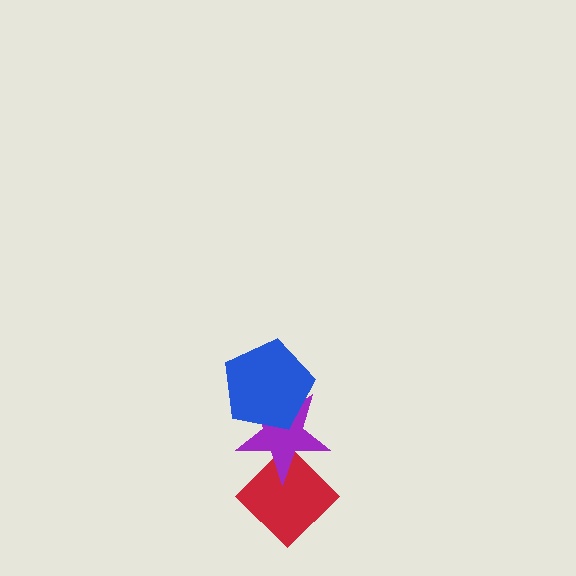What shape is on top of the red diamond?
The purple star is on top of the red diamond.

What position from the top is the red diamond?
The red diamond is 3rd from the top.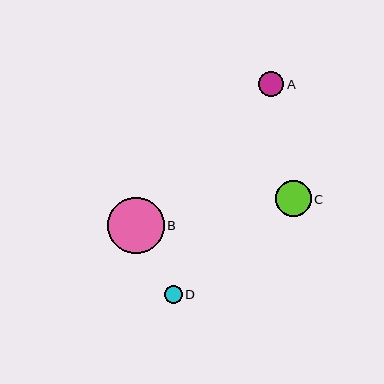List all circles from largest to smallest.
From largest to smallest: B, C, A, D.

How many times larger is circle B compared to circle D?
Circle B is approximately 3.2 times the size of circle D.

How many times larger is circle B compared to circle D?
Circle B is approximately 3.2 times the size of circle D.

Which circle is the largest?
Circle B is the largest with a size of approximately 57 pixels.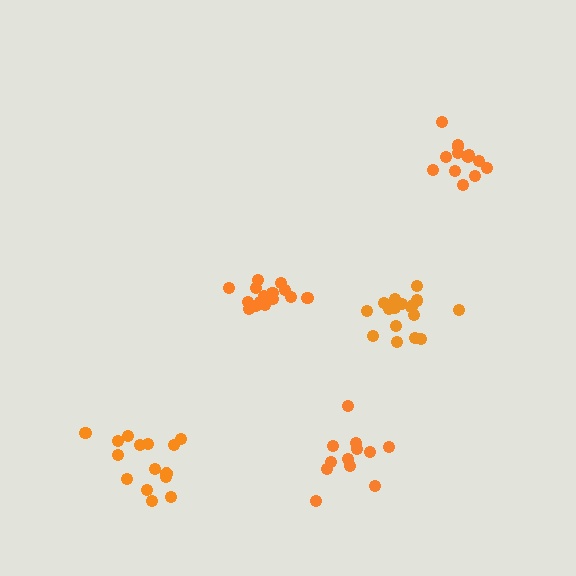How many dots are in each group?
Group 1: 15 dots, Group 2: 12 dots, Group 3: 16 dots, Group 4: 17 dots, Group 5: 14 dots (74 total).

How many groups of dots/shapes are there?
There are 5 groups.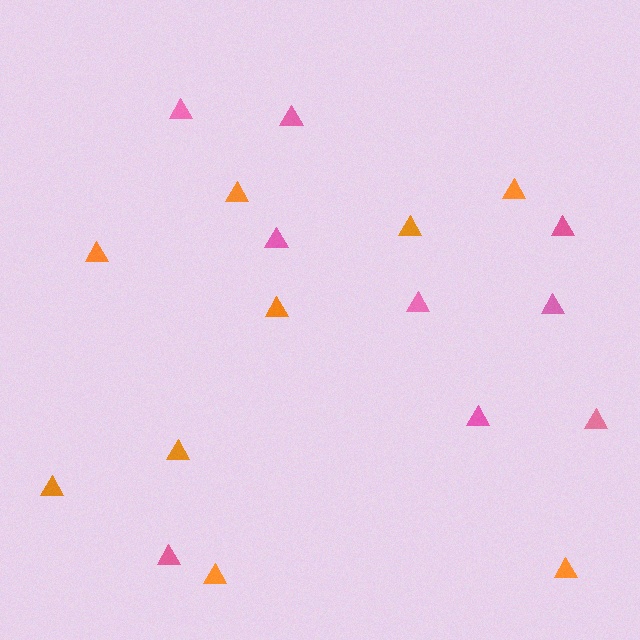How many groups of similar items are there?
There are 2 groups: one group of orange triangles (9) and one group of pink triangles (9).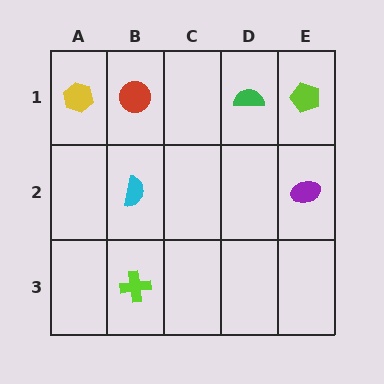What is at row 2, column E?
A purple ellipse.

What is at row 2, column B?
A cyan semicircle.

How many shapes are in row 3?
1 shape.